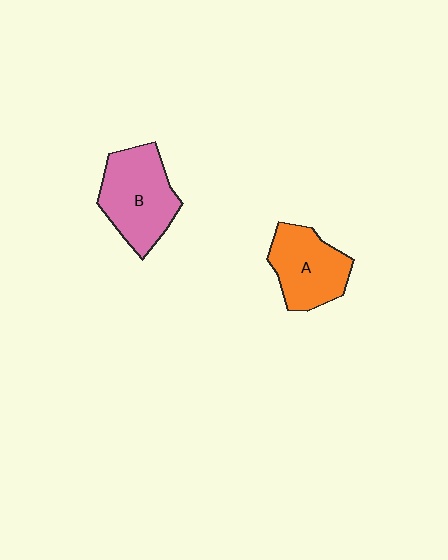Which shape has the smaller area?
Shape A (orange).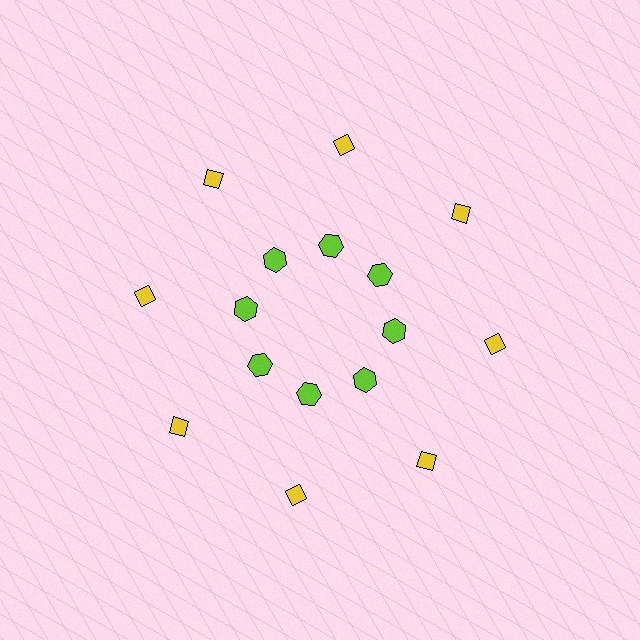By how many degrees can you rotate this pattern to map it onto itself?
The pattern maps onto itself every 45 degrees of rotation.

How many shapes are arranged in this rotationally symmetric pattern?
There are 16 shapes, arranged in 8 groups of 2.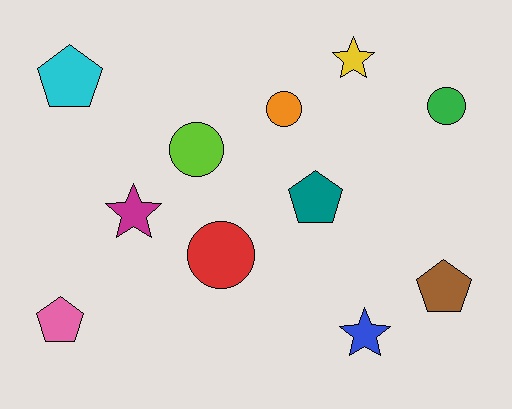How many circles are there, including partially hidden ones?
There are 4 circles.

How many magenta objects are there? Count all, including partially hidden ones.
There is 1 magenta object.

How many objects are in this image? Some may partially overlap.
There are 11 objects.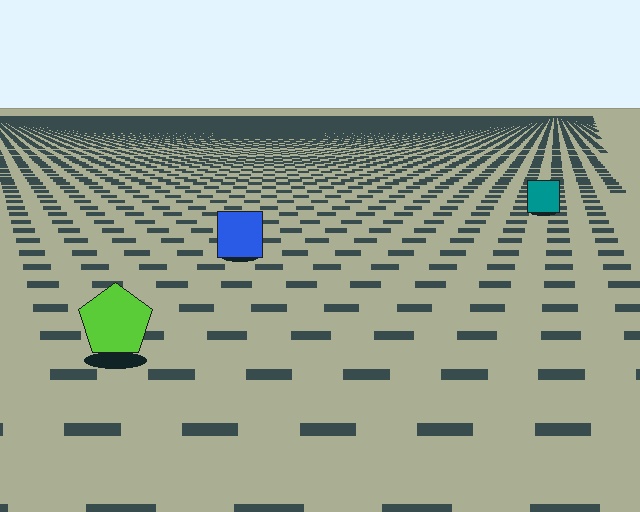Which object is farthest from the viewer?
The teal square is farthest from the viewer. It appears smaller and the ground texture around it is denser.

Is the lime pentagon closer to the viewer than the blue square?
Yes. The lime pentagon is closer — you can tell from the texture gradient: the ground texture is coarser near it.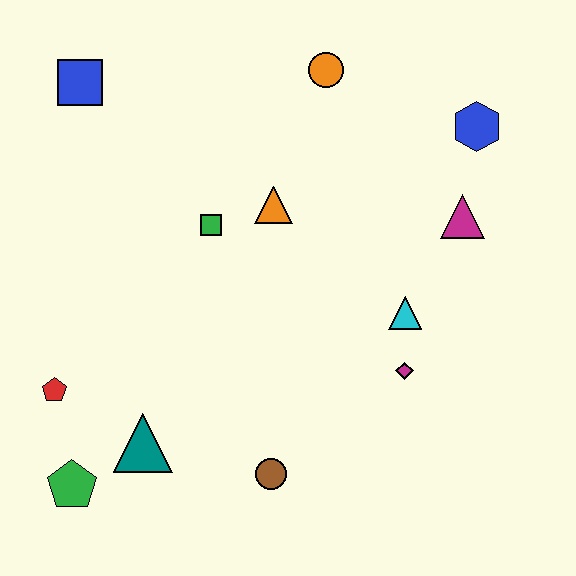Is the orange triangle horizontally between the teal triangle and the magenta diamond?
Yes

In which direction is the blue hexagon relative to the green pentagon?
The blue hexagon is to the right of the green pentagon.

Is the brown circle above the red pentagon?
No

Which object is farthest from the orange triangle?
The green pentagon is farthest from the orange triangle.